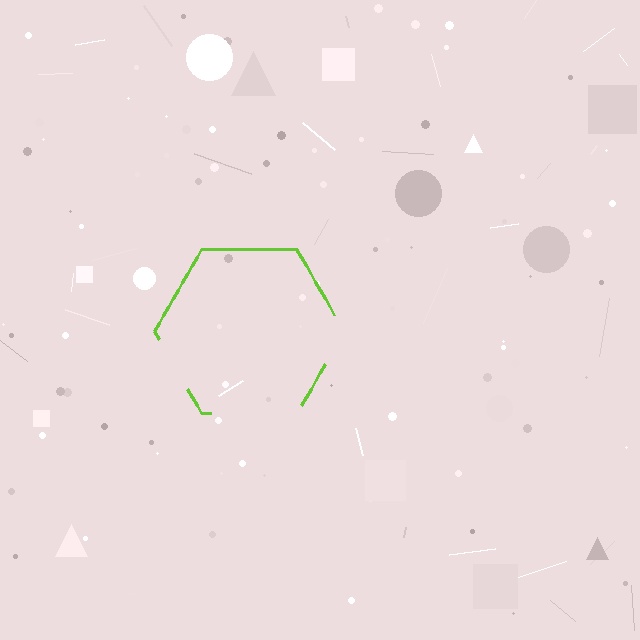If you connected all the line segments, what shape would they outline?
They would outline a hexagon.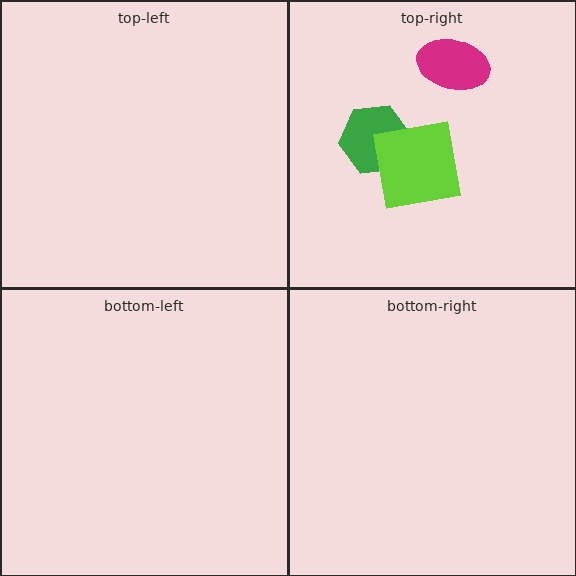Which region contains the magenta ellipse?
The top-right region.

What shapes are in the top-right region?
The magenta ellipse, the green hexagon, the lime square.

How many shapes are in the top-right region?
3.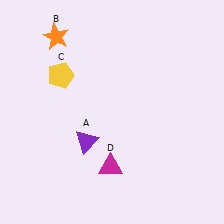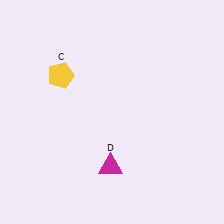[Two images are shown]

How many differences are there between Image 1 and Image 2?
There are 2 differences between the two images.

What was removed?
The orange star (B), the purple triangle (A) were removed in Image 2.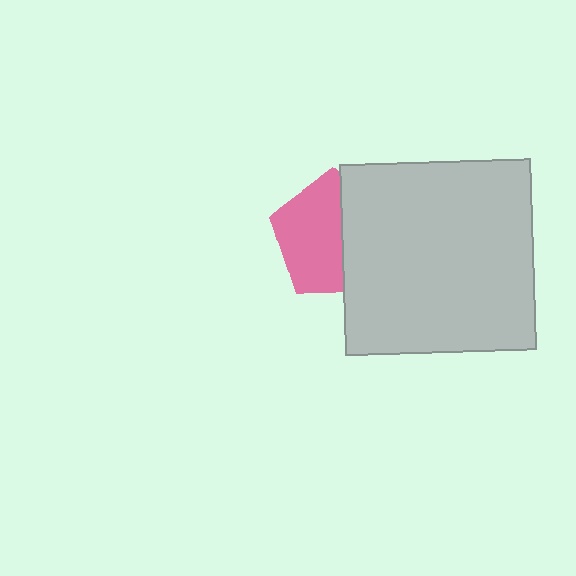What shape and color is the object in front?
The object in front is a light gray square.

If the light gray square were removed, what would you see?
You would see the complete pink pentagon.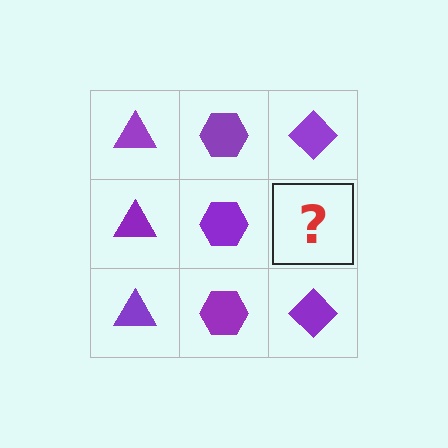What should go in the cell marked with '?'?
The missing cell should contain a purple diamond.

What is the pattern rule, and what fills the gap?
The rule is that each column has a consistent shape. The gap should be filled with a purple diamond.